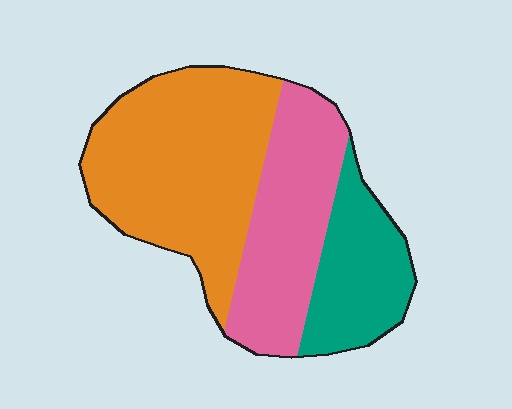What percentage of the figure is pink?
Pink covers 31% of the figure.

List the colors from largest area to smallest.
From largest to smallest: orange, pink, teal.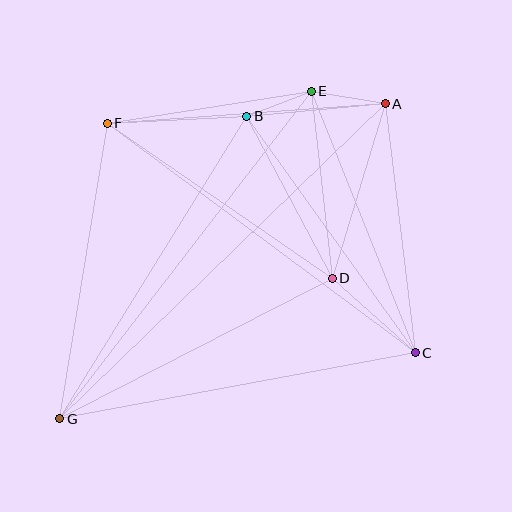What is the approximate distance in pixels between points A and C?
The distance between A and C is approximately 251 pixels.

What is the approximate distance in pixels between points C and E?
The distance between C and E is approximately 282 pixels.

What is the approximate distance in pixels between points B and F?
The distance between B and F is approximately 140 pixels.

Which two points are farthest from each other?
Points A and G are farthest from each other.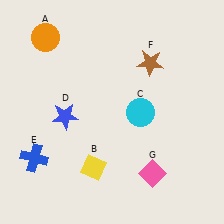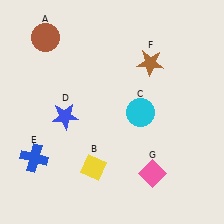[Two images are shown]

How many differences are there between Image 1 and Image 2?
There is 1 difference between the two images.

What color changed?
The circle (A) changed from orange in Image 1 to brown in Image 2.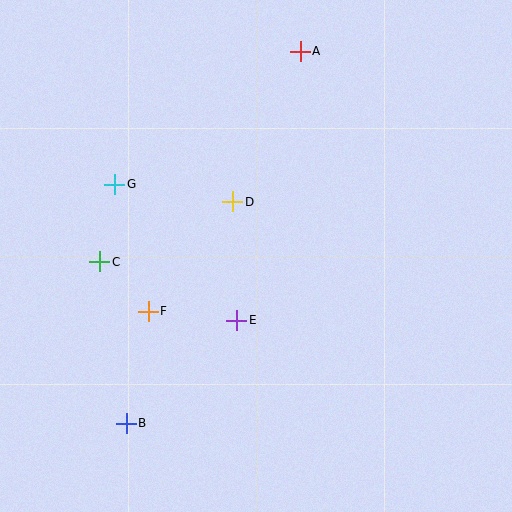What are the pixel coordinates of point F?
Point F is at (148, 311).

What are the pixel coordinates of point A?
Point A is at (300, 51).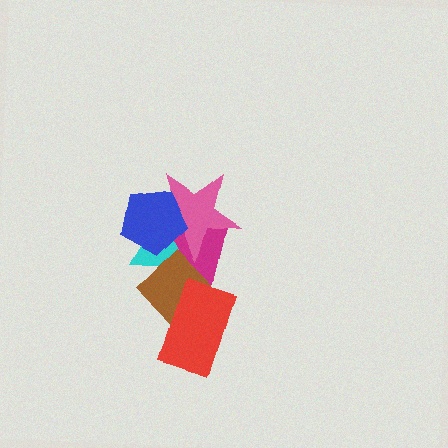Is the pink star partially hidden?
Yes, it is partially covered by another shape.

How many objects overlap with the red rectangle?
2 objects overlap with the red rectangle.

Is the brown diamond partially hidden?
Yes, it is partially covered by another shape.